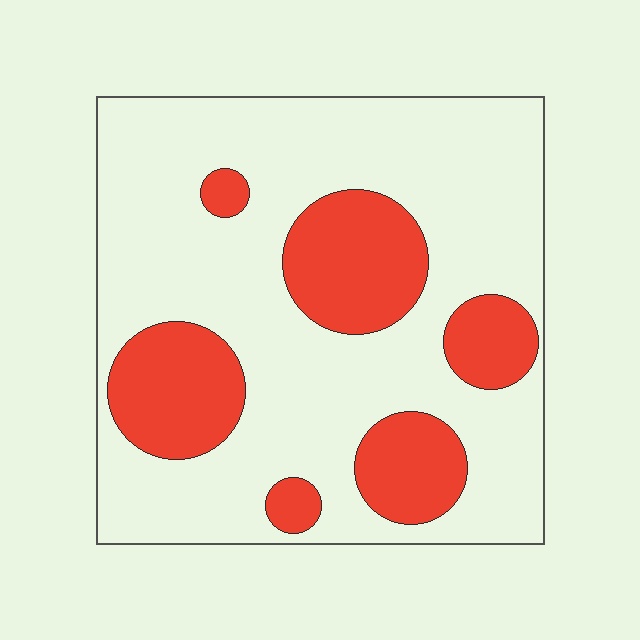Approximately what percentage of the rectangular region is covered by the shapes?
Approximately 25%.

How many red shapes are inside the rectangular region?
6.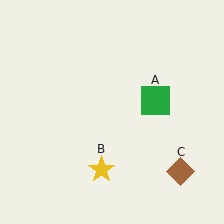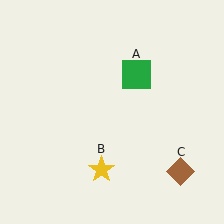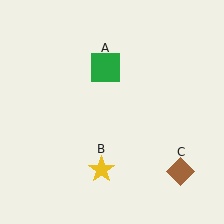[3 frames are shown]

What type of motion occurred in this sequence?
The green square (object A) rotated counterclockwise around the center of the scene.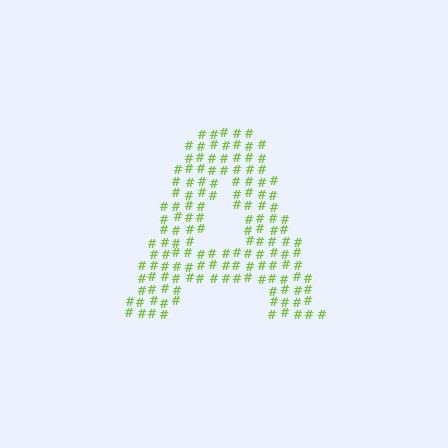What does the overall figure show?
The overall figure shows the letter A.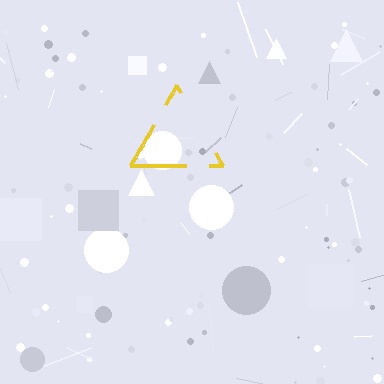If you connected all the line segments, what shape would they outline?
They would outline a triangle.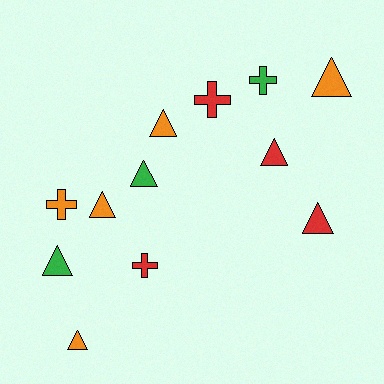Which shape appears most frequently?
Triangle, with 8 objects.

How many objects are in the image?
There are 12 objects.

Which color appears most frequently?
Orange, with 5 objects.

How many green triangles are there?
There are 2 green triangles.